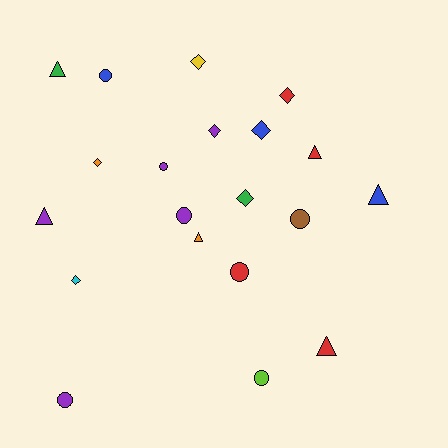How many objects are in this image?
There are 20 objects.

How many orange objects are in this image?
There are 2 orange objects.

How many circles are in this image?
There are 7 circles.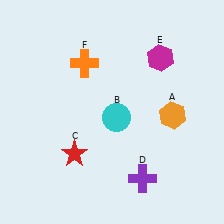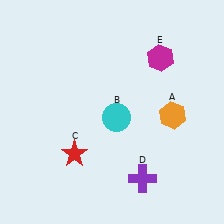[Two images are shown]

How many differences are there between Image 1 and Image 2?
There is 1 difference between the two images.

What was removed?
The orange cross (F) was removed in Image 2.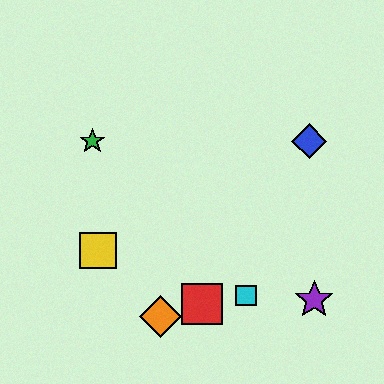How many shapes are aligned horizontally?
2 shapes (the blue diamond, the green star) are aligned horizontally.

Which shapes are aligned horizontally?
The blue diamond, the green star are aligned horizontally.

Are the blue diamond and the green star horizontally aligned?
Yes, both are at y≈141.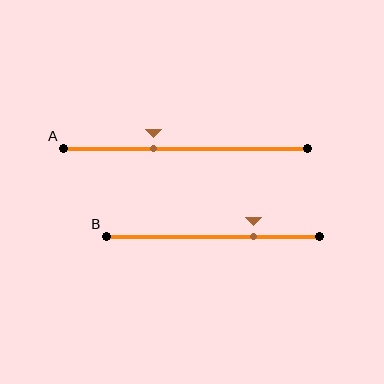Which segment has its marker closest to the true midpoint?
Segment A has its marker closest to the true midpoint.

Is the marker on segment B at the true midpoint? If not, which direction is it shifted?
No, the marker on segment B is shifted to the right by about 19% of the segment length.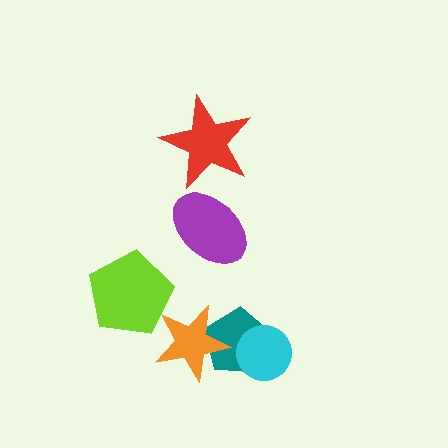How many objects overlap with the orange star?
1 object overlaps with the orange star.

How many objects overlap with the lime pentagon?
0 objects overlap with the lime pentagon.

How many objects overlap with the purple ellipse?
0 objects overlap with the purple ellipse.